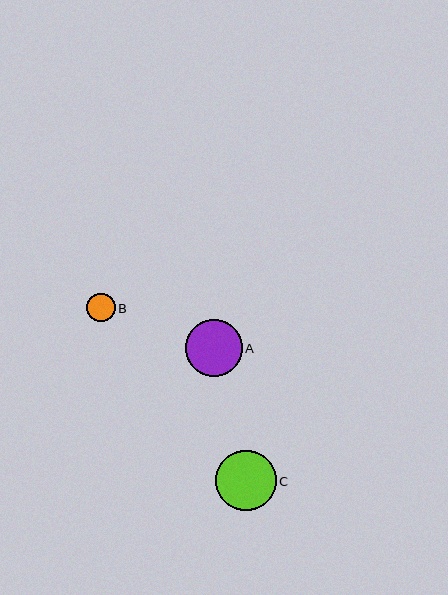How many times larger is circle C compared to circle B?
Circle C is approximately 2.1 times the size of circle B.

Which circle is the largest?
Circle C is the largest with a size of approximately 60 pixels.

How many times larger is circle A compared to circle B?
Circle A is approximately 2.0 times the size of circle B.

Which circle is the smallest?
Circle B is the smallest with a size of approximately 29 pixels.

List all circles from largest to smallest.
From largest to smallest: C, A, B.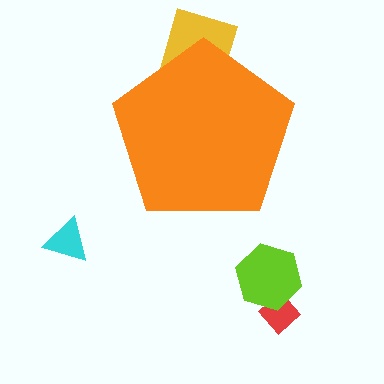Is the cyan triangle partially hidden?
No, the cyan triangle is fully visible.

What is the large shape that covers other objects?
An orange pentagon.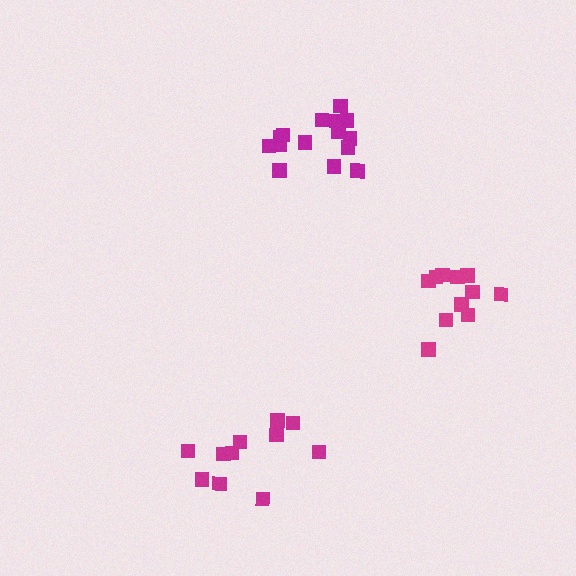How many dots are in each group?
Group 1: 15 dots, Group 2: 11 dots, Group 3: 11 dots (37 total).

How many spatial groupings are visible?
There are 3 spatial groupings.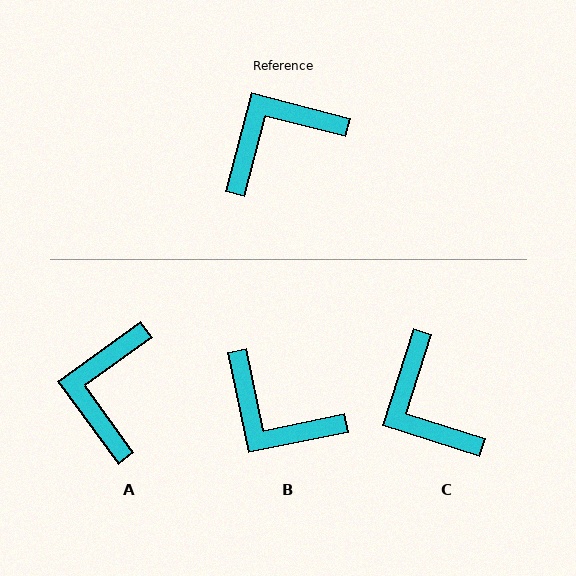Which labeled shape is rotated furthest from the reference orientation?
B, about 116 degrees away.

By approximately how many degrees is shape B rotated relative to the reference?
Approximately 116 degrees counter-clockwise.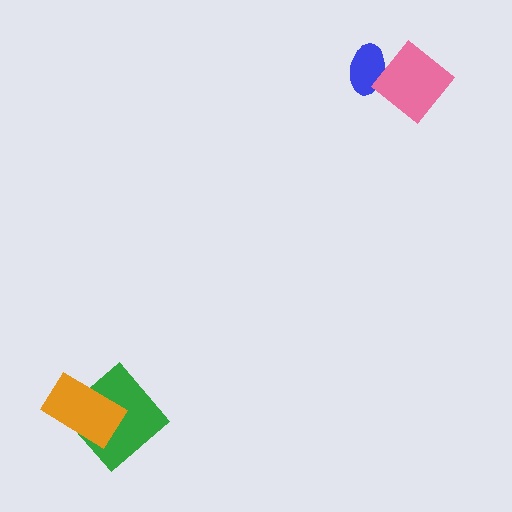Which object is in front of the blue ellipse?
The pink diamond is in front of the blue ellipse.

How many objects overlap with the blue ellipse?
1 object overlaps with the blue ellipse.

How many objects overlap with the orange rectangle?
1 object overlaps with the orange rectangle.